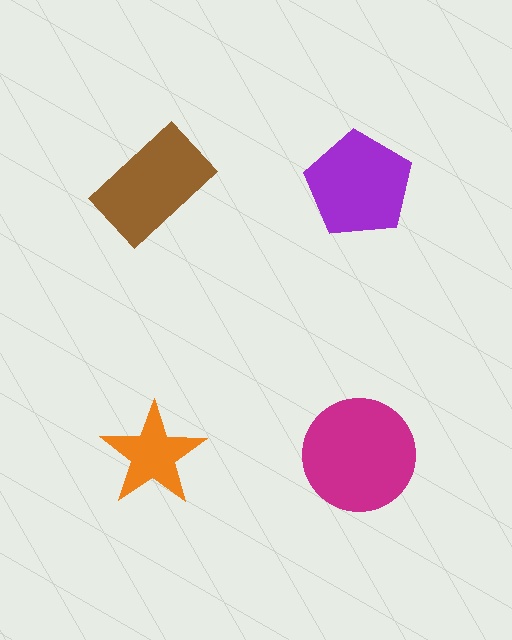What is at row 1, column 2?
A purple pentagon.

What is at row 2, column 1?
An orange star.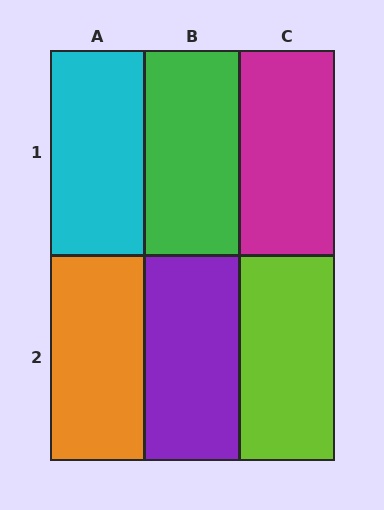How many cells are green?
1 cell is green.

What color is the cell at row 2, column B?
Purple.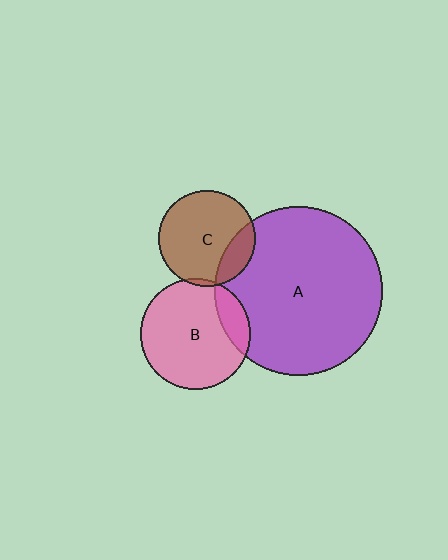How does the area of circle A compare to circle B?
Approximately 2.3 times.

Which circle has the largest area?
Circle A (purple).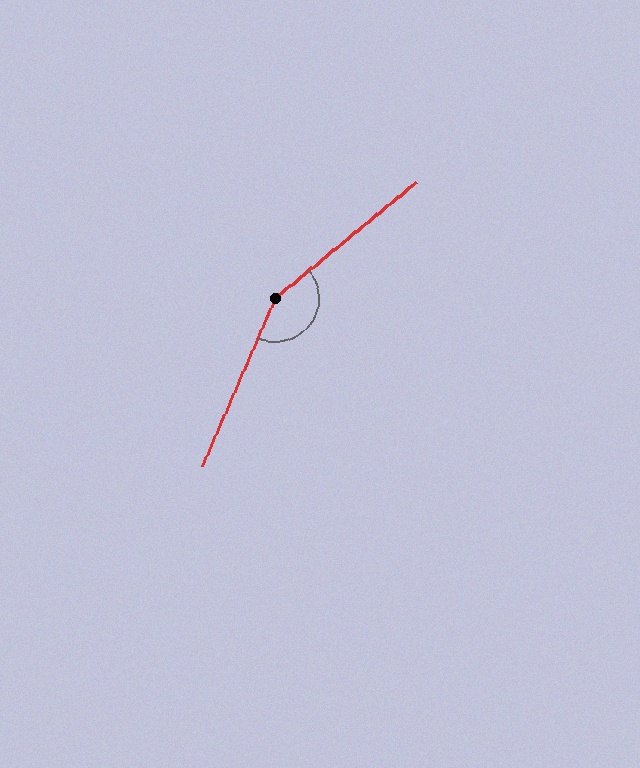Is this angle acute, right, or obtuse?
It is obtuse.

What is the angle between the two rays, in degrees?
Approximately 153 degrees.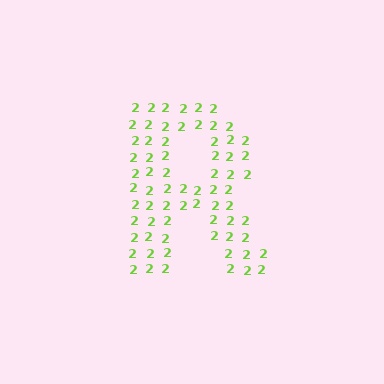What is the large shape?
The large shape is the letter R.